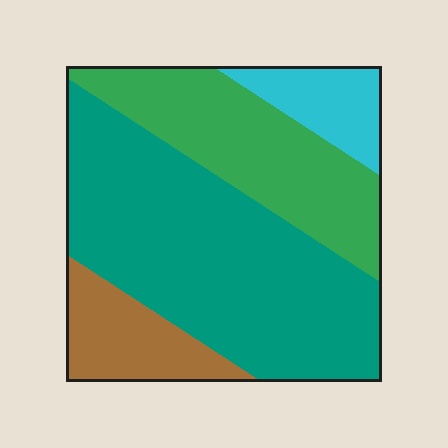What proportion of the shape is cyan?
Cyan covers about 10% of the shape.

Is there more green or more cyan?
Green.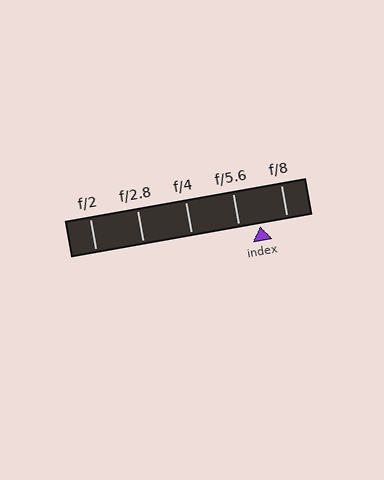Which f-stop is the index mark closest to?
The index mark is closest to f/5.6.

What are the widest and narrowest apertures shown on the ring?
The widest aperture shown is f/2 and the narrowest is f/8.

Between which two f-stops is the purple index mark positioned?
The index mark is between f/5.6 and f/8.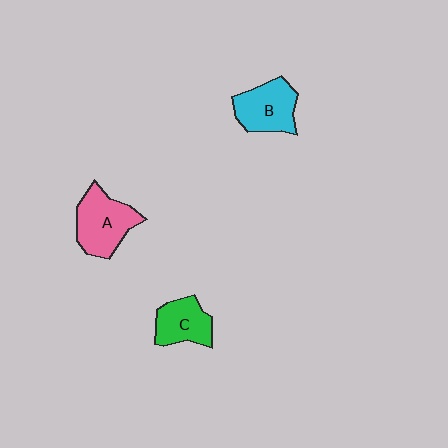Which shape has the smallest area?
Shape C (green).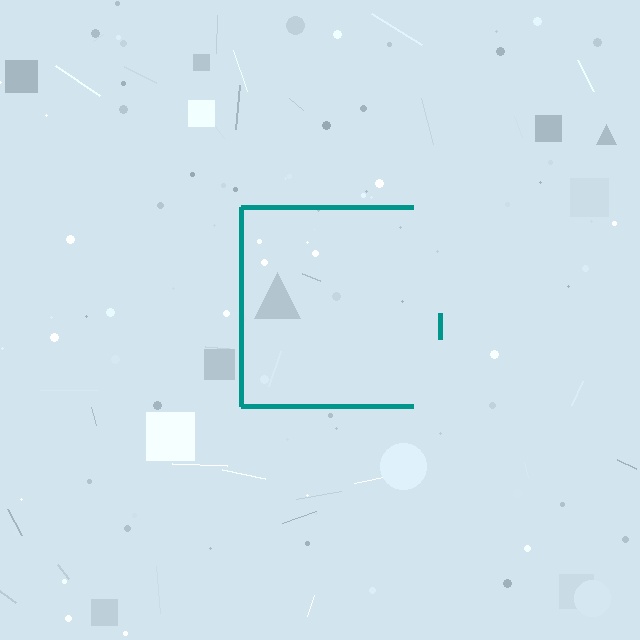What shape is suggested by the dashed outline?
The dashed outline suggests a square.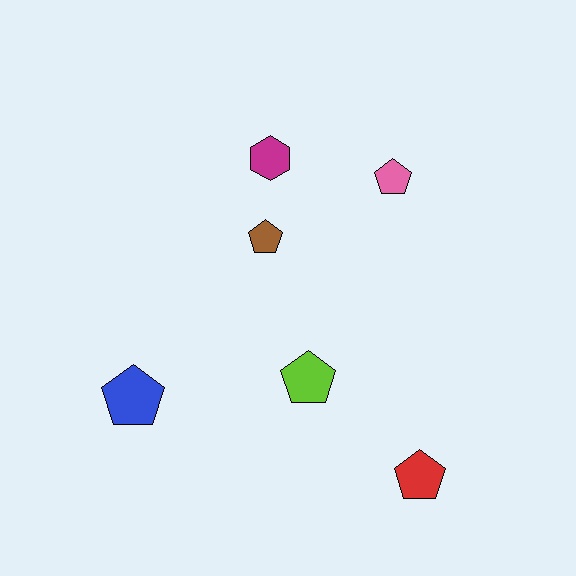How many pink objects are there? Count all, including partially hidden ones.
There is 1 pink object.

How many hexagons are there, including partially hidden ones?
There is 1 hexagon.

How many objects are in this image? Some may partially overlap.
There are 6 objects.